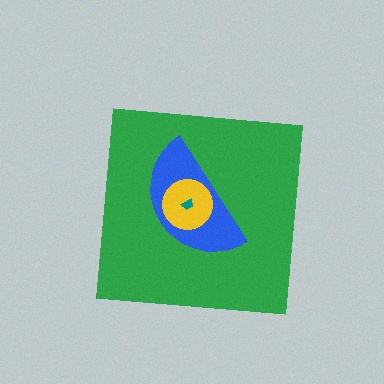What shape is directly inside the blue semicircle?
The yellow circle.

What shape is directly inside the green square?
The blue semicircle.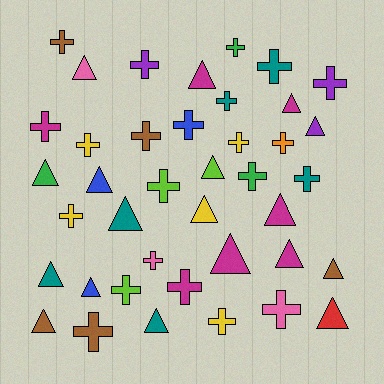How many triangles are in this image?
There are 18 triangles.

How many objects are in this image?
There are 40 objects.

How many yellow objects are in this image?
There are 5 yellow objects.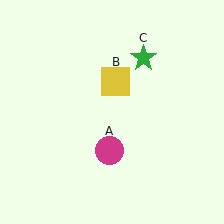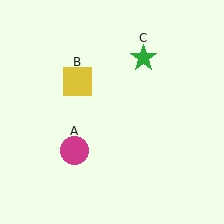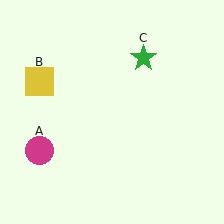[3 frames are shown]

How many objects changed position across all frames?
2 objects changed position: magenta circle (object A), yellow square (object B).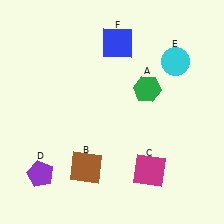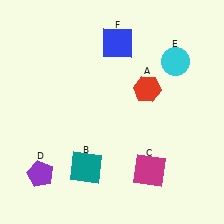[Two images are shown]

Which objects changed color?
A changed from green to red. B changed from brown to teal.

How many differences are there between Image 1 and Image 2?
There are 2 differences between the two images.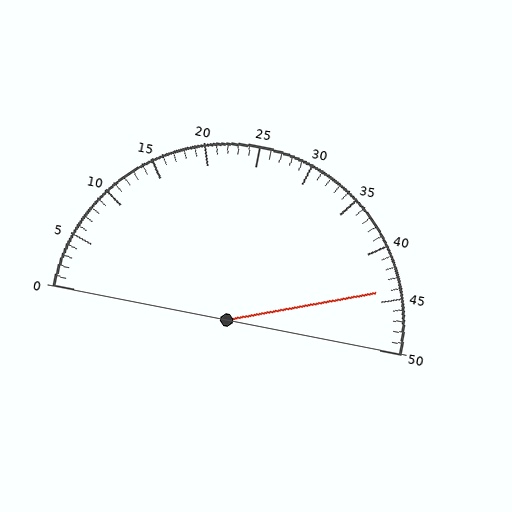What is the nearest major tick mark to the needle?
The nearest major tick mark is 45.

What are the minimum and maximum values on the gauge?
The gauge ranges from 0 to 50.